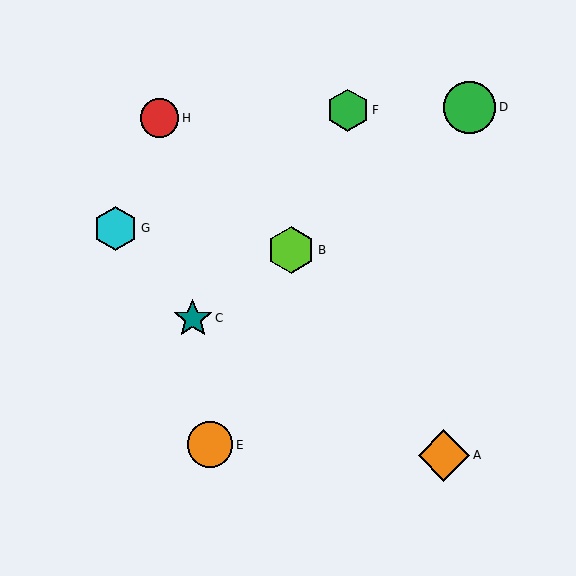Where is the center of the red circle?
The center of the red circle is at (160, 118).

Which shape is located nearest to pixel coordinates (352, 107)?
The green hexagon (labeled F) at (348, 110) is nearest to that location.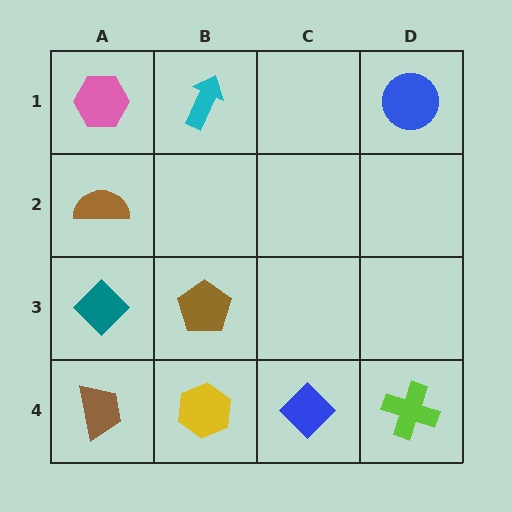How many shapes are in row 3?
2 shapes.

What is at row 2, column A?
A brown semicircle.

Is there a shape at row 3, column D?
No, that cell is empty.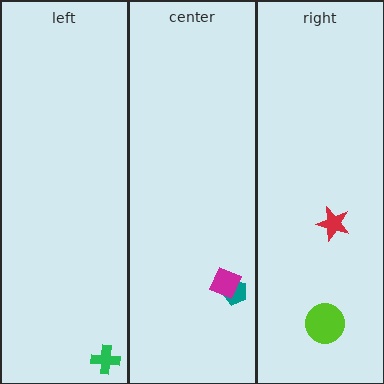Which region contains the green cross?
The left region.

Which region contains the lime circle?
The right region.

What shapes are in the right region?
The lime circle, the red star.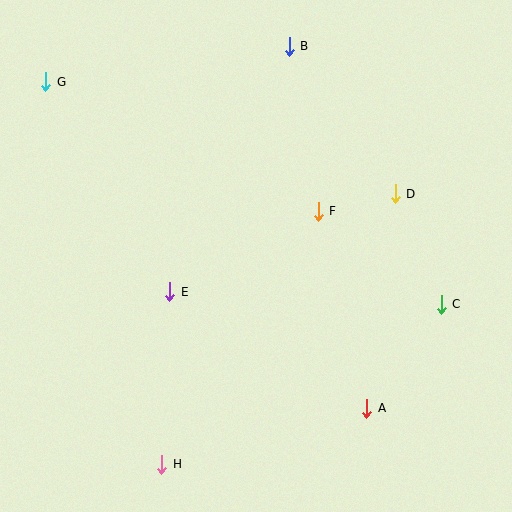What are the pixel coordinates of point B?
Point B is at (289, 46).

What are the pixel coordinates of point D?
Point D is at (395, 194).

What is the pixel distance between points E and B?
The distance between E and B is 273 pixels.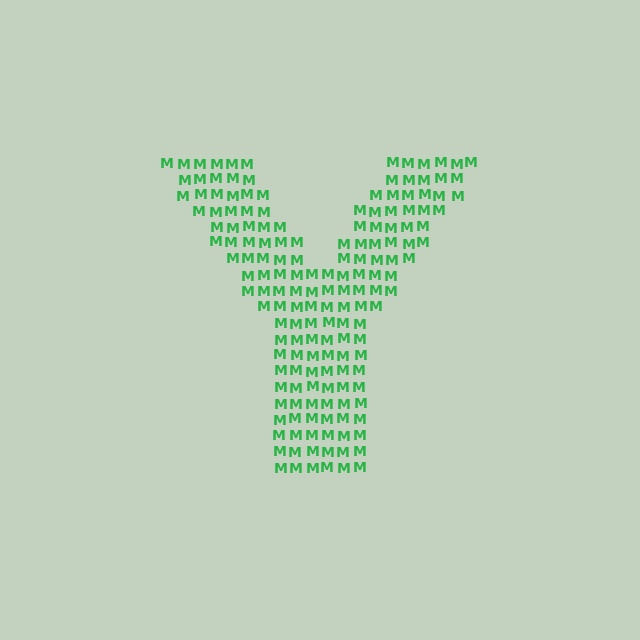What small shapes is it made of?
It is made of small letter M's.